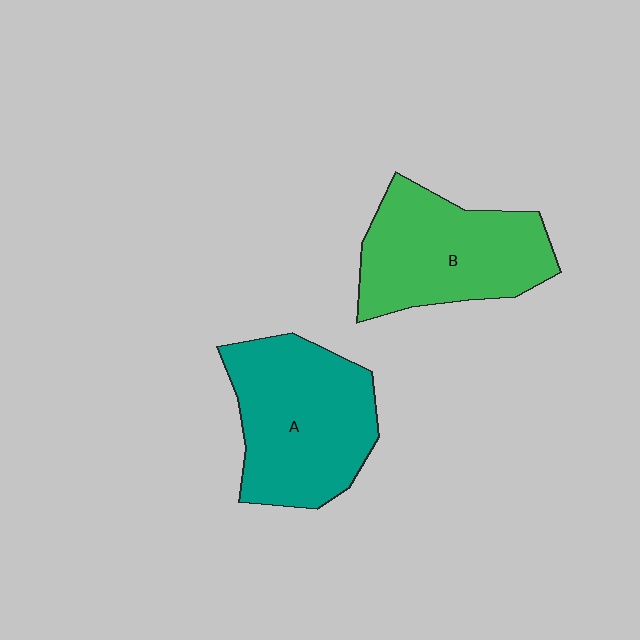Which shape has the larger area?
Shape A (teal).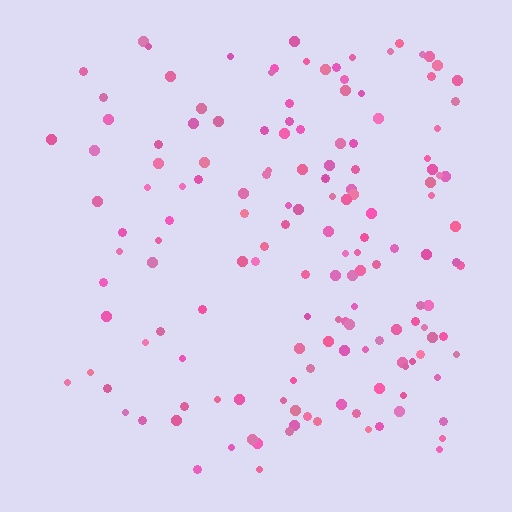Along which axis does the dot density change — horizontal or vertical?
Horizontal.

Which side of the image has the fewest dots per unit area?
The left.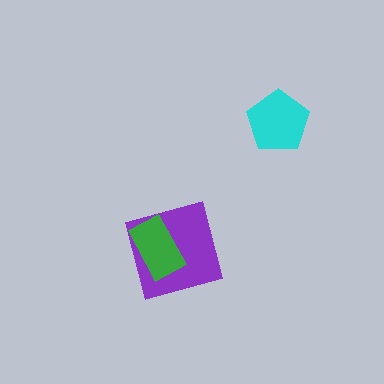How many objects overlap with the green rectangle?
1 object overlaps with the green rectangle.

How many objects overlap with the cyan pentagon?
0 objects overlap with the cyan pentagon.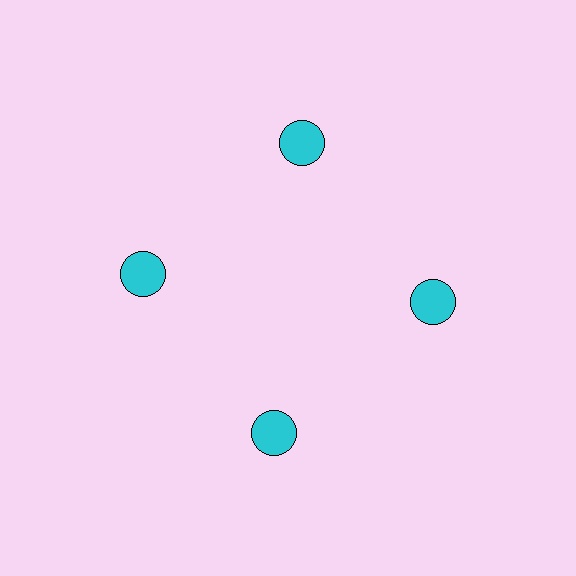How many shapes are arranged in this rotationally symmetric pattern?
There are 4 shapes, arranged in 4 groups of 1.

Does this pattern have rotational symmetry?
Yes, this pattern has 4-fold rotational symmetry. It looks the same after rotating 90 degrees around the center.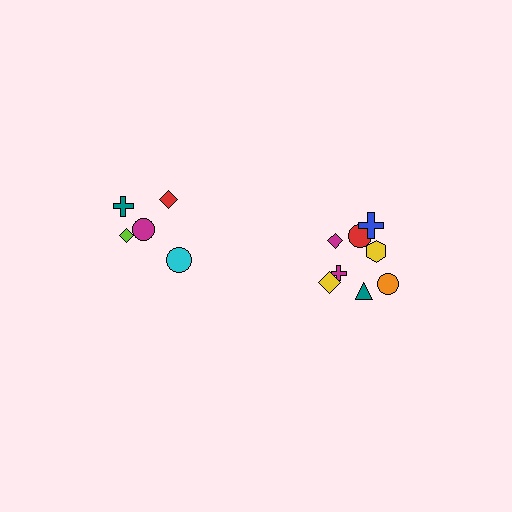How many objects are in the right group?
There are 8 objects.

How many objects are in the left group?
There are 5 objects.